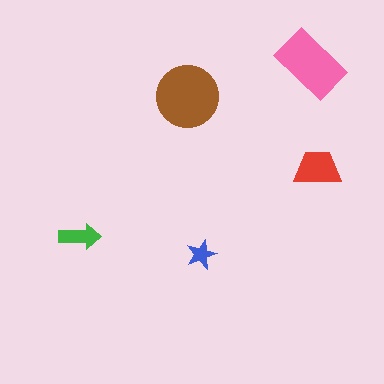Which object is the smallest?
The blue star.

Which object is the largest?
The brown circle.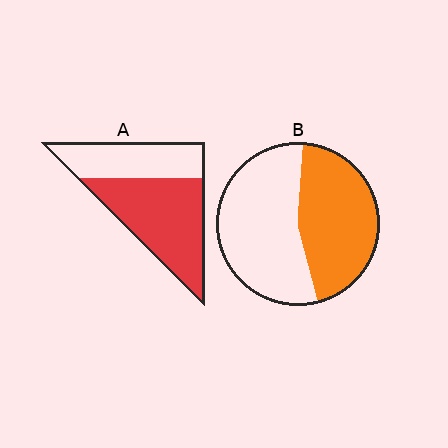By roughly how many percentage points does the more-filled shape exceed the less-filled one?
By roughly 15 percentage points (A over B).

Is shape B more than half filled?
No.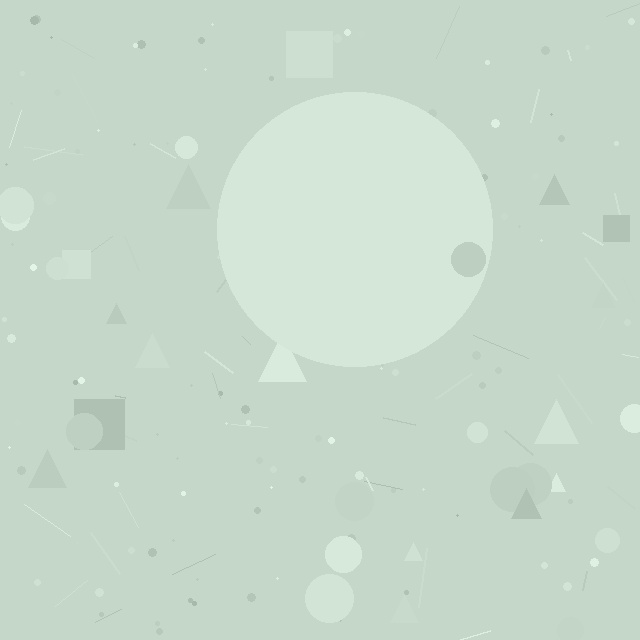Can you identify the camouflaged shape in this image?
The camouflaged shape is a circle.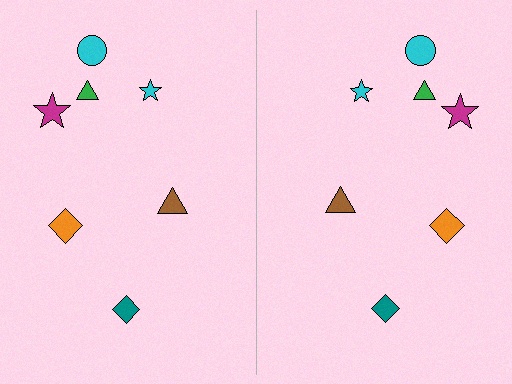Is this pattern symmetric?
Yes, this pattern has bilateral (reflection) symmetry.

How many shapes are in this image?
There are 14 shapes in this image.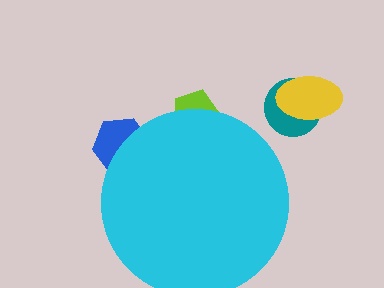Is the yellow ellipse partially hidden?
No, the yellow ellipse is fully visible.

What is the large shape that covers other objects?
A cyan circle.